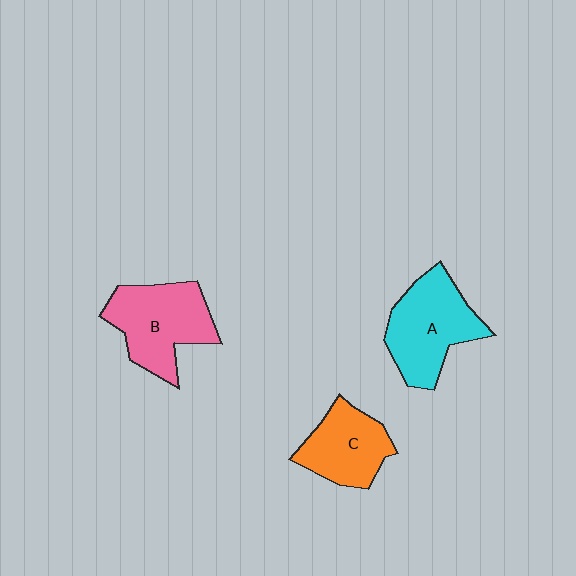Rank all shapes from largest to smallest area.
From largest to smallest: A (cyan), B (pink), C (orange).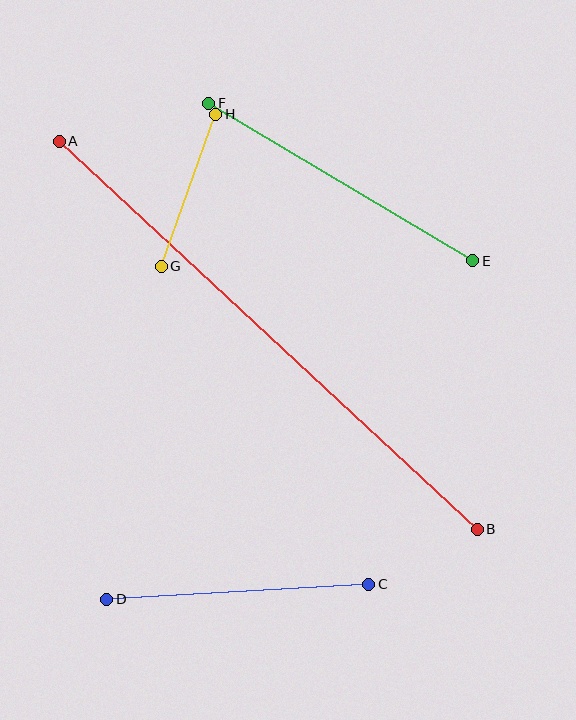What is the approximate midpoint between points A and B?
The midpoint is at approximately (268, 335) pixels.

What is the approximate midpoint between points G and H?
The midpoint is at approximately (188, 190) pixels.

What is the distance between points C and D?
The distance is approximately 263 pixels.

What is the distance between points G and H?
The distance is approximately 161 pixels.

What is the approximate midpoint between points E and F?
The midpoint is at approximately (341, 182) pixels.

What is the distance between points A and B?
The distance is approximately 570 pixels.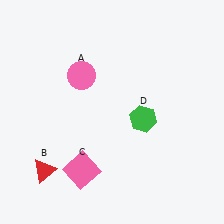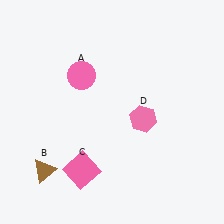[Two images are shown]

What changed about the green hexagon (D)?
In Image 1, D is green. In Image 2, it changed to pink.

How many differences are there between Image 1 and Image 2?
There are 2 differences between the two images.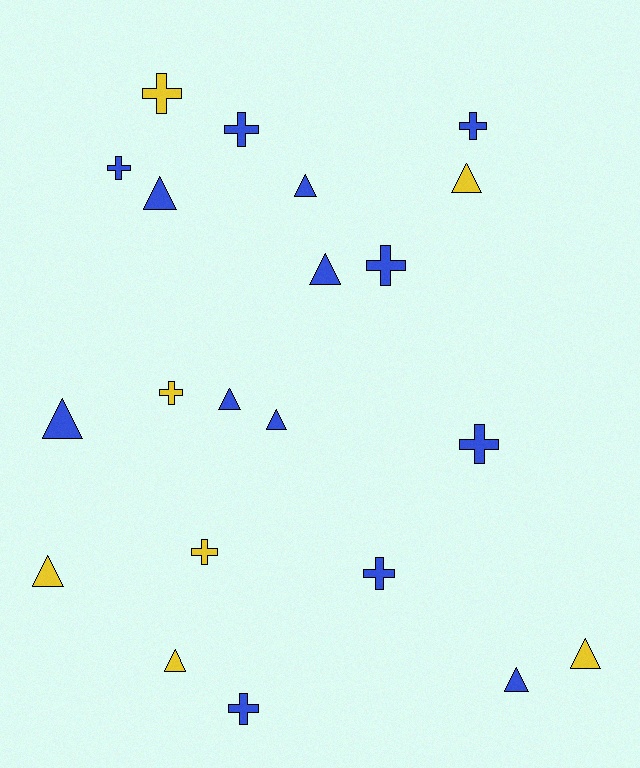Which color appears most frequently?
Blue, with 14 objects.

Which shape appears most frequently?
Triangle, with 11 objects.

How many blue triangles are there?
There are 7 blue triangles.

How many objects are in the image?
There are 21 objects.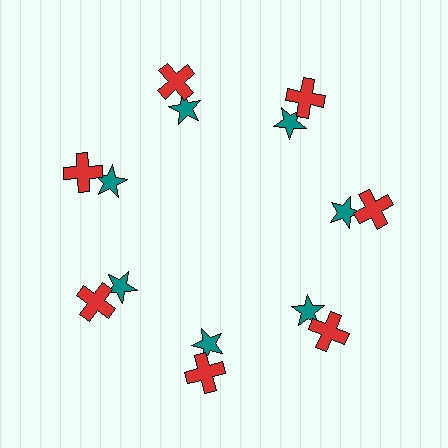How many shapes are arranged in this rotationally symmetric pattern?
There are 14 shapes, arranged in 7 groups of 2.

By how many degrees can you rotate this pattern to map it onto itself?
The pattern maps onto itself every 51 degrees of rotation.